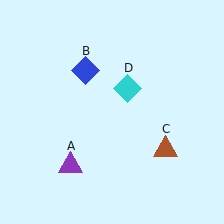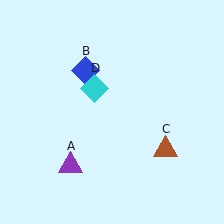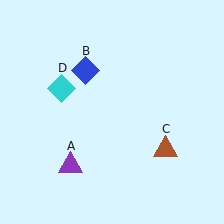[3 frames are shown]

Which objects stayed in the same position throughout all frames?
Purple triangle (object A) and blue diamond (object B) and brown triangle (object C) remained stationary.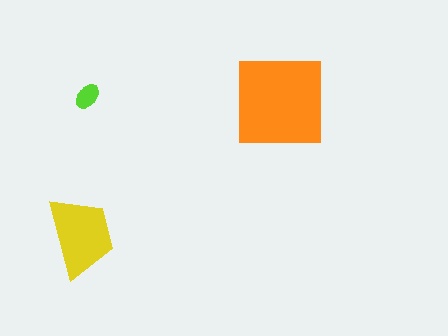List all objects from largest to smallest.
The orange square, the yellow trapezoid, the lime ellipse.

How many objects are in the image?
There are 3 objects in the image.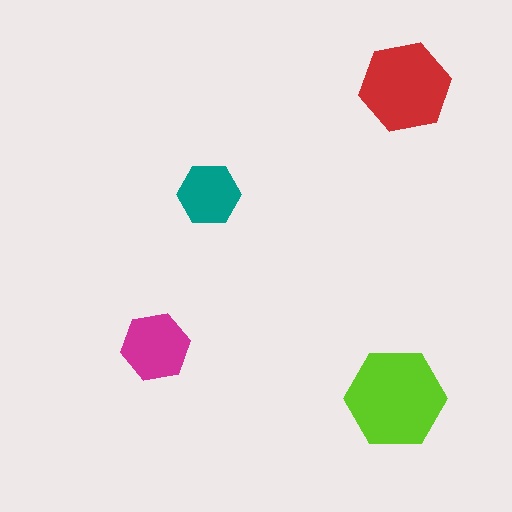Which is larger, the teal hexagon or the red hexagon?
The red one.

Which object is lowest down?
The lime hexagon is bottommost.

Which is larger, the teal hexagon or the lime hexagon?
The lime one.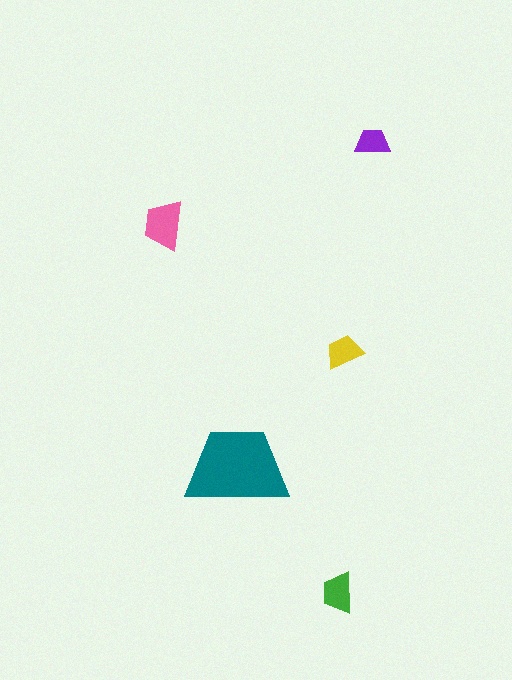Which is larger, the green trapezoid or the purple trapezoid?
The green one.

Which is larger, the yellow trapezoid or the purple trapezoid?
The yellow one.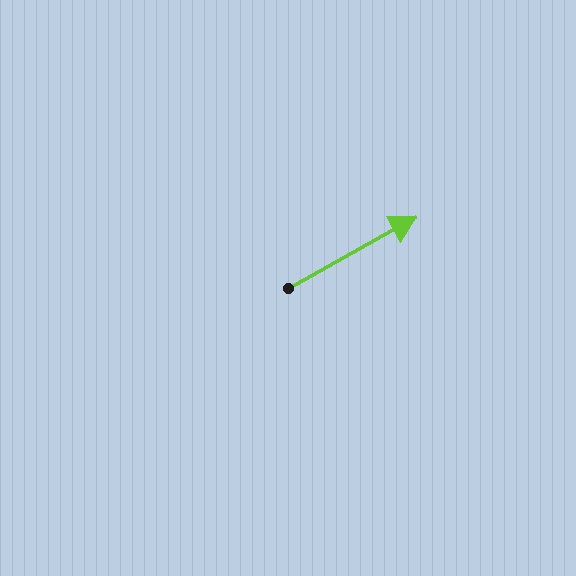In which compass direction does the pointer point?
Northeast.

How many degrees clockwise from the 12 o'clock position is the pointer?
Approximately 61 degrees.